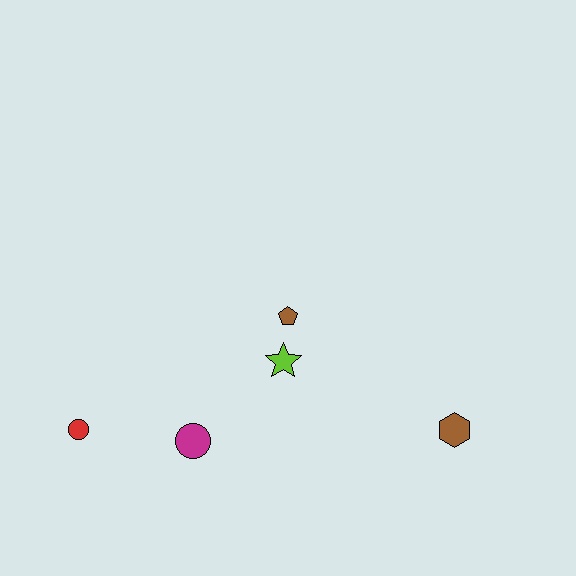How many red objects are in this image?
There is 1 red object.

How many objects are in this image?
There are 5 objects.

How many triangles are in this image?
There are no triangles.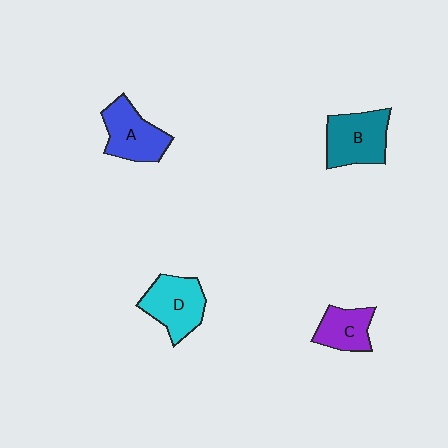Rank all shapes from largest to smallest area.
From largest to smallest: B (teal), D (cyan), A (blue), C (purple).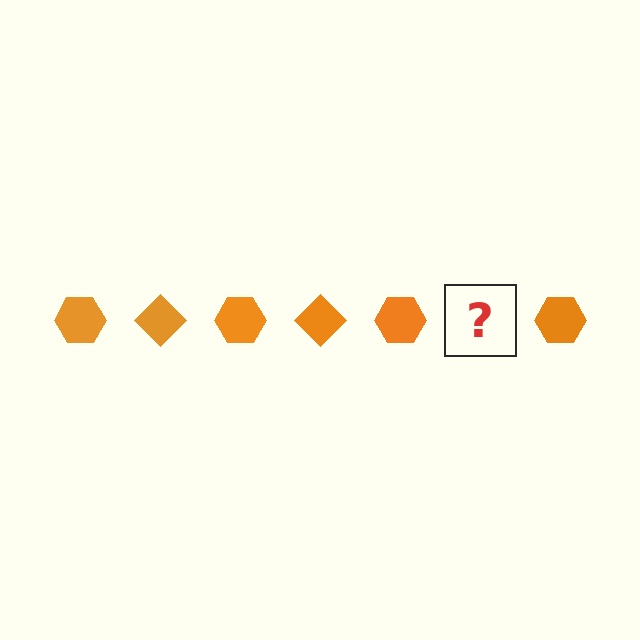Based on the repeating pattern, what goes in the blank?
The blank should be an orange diamond.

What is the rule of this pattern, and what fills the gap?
The rule is that the pattern cycles through hexagon, diamond shapes in orange. The gap should be filled with an orange diamond.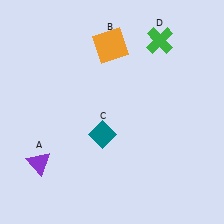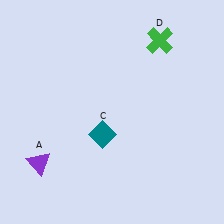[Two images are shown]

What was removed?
The orange square (B) was removed in Image 2.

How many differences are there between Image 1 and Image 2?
There is 1 difference between the two images.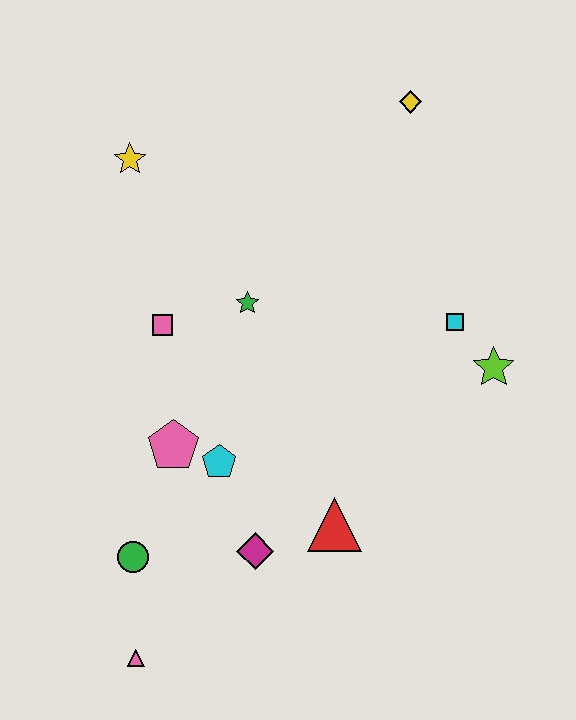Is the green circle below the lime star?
Yes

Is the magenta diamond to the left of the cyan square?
Yes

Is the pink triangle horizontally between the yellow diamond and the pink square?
No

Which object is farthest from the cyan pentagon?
The yellow diamond is farthest from the cyan pentagon.